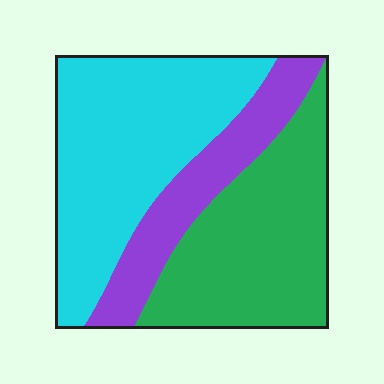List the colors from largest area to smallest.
From largest to smallest: cyan, green, purple.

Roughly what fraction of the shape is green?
Green takes up between a quarter and a half of the shape.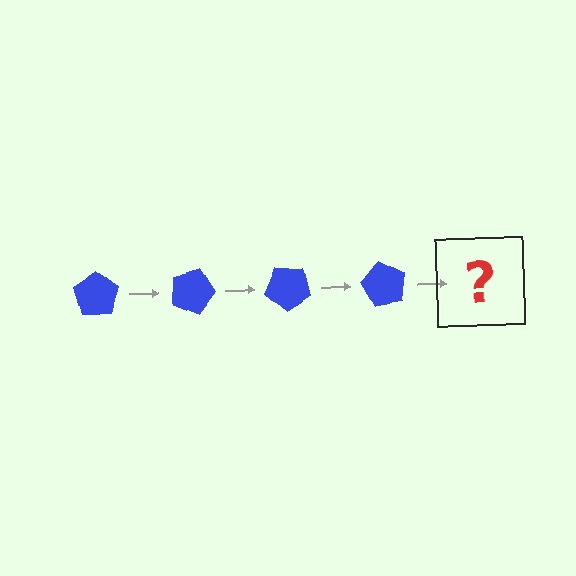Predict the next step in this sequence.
The next step is a blue pentagon rotated 80 degrees.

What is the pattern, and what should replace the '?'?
The pattern is that the pentagon rotates 20 degrees each step. The '?' should be a blue pentagon rotated 80 degrees.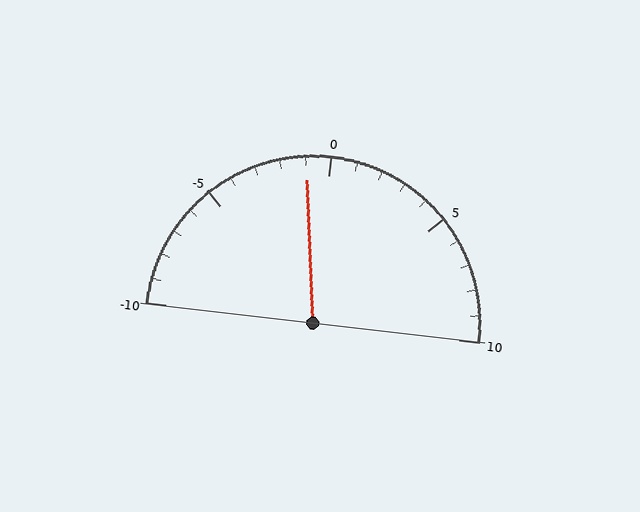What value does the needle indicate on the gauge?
The needle indicates approximately -1.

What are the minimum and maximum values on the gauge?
The gauge ranges from -10 to 10.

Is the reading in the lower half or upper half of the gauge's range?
The reading is in the lower half of the range (-10 to 10).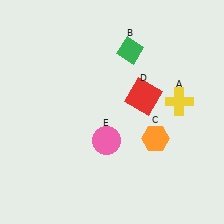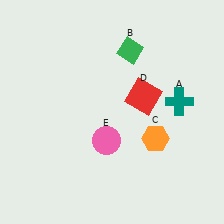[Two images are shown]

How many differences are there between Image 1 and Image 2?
There is 1 difference between the two images.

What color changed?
The cross (A) changed from yellow in Image 1 to teal in Image 2.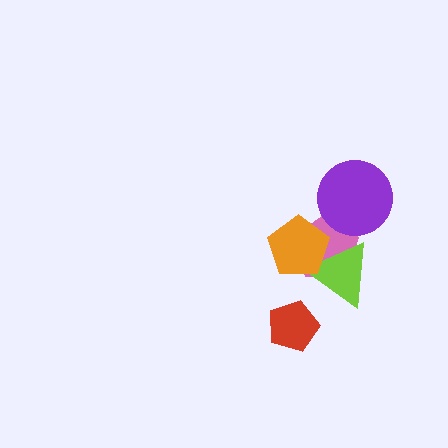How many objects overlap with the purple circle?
1 object overlaps with the purple circle.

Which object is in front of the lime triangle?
The orange pentagon is in front of the lime triangle.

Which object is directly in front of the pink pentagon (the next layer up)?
The purple circle is directly in front of the pink pentagon.